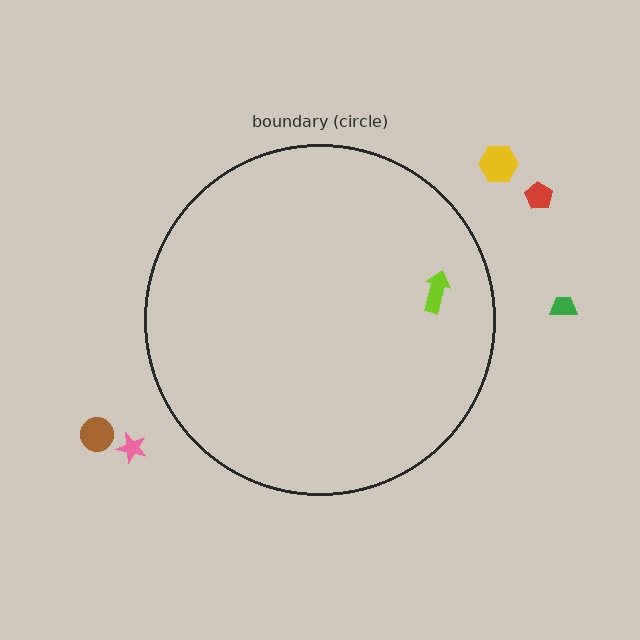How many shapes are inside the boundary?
1 inside, 5 outside.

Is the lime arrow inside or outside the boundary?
Inside.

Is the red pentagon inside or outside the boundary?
Outside.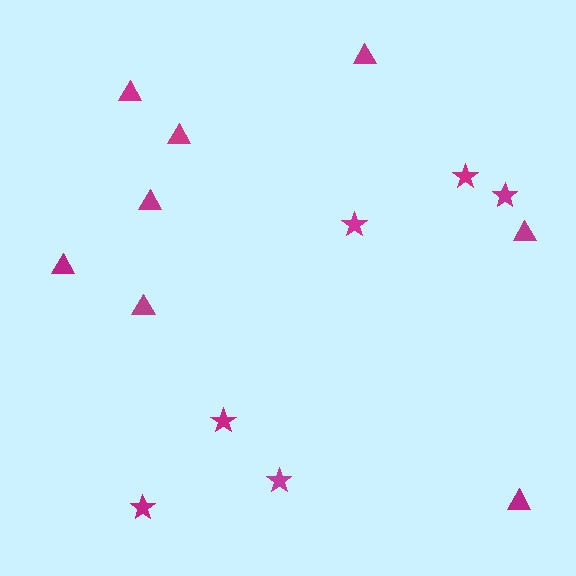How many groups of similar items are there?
There are 2 groups: one group of triangles (8) and one group of stars (6).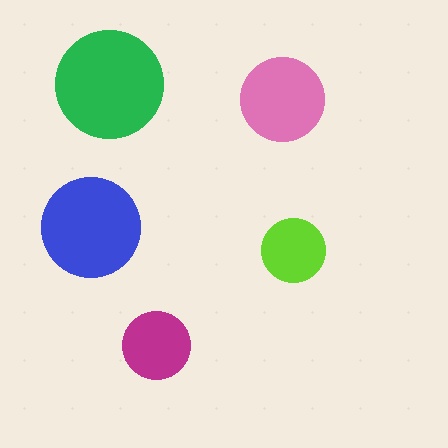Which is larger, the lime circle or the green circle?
The green one.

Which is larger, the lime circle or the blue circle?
The blue one.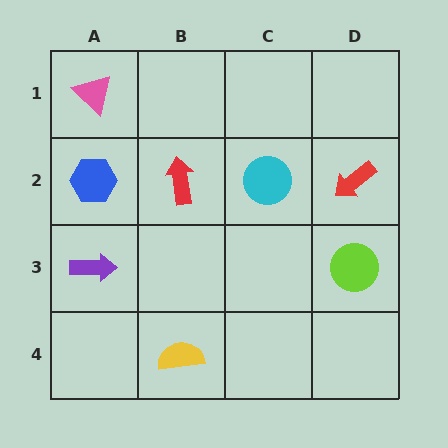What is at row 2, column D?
A red arrow.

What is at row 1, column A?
A pink triangle.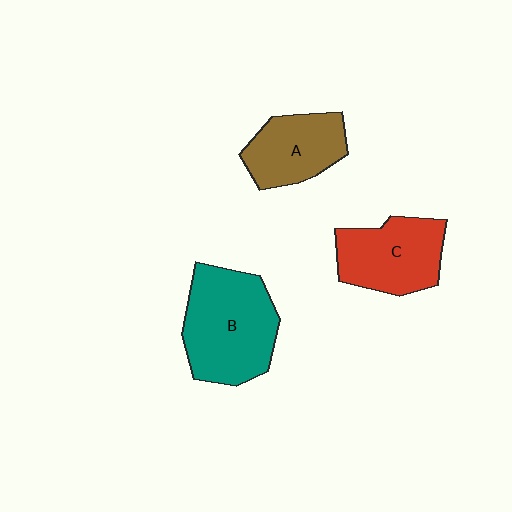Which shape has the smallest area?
Shape A (brown).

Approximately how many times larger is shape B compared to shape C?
Approximately 1.3 times.